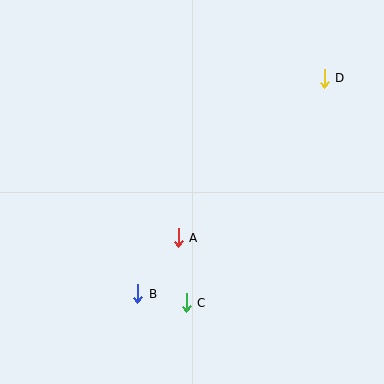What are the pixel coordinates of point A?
Point A is at (178, 238).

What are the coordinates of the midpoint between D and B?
The midpoint between D and B is at (231, 186).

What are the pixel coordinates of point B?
Point B is at (138, 294).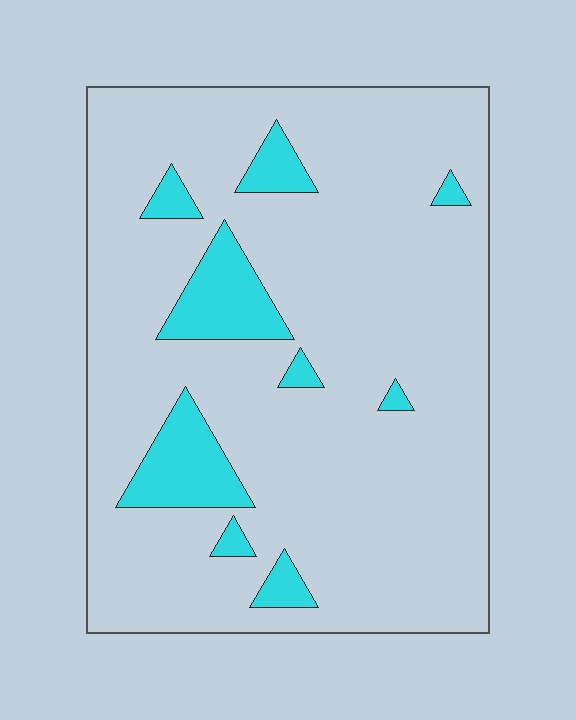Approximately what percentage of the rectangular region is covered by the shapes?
Approximately 15%.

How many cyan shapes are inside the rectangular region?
9.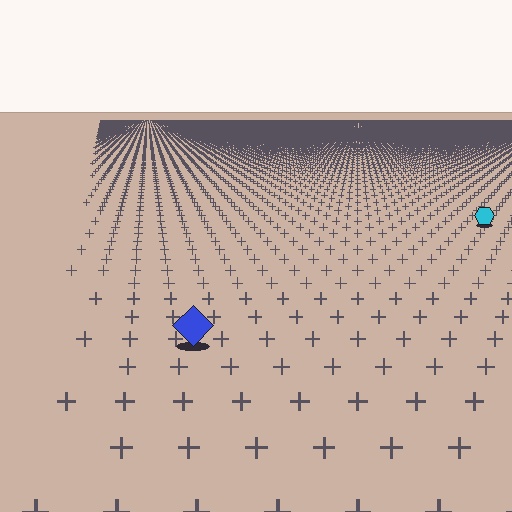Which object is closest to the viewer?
The blue diamond is closest. The texture marks near it are larger and more spread out.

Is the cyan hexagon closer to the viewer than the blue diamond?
No. The blue diamond is closer — you can tell from the texture gradient: the ground texture is coarser near it.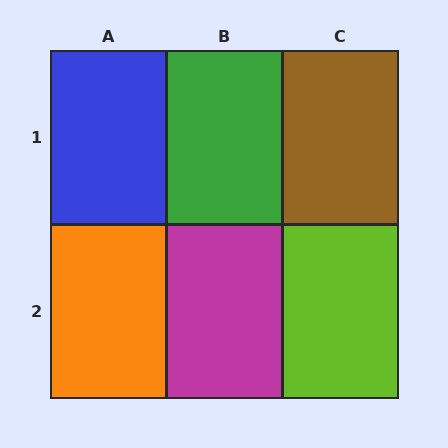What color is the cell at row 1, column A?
Blue.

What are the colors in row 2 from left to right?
Orange, magenta, lime.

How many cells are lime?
1 cell is lime.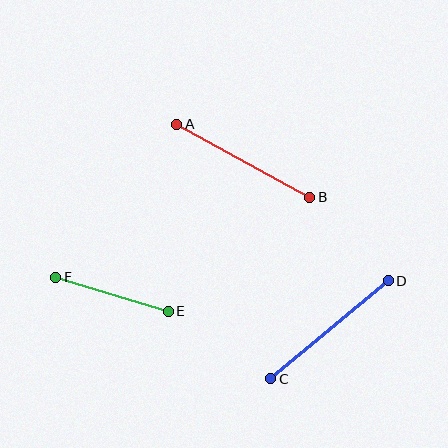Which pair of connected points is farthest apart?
Points C and D are farthest apart.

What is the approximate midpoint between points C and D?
The midpoint is at approximately (330, 330) pixels.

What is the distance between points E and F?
The distance is approximately 118 pixels.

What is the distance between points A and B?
The distance is approximately 152 pixels.